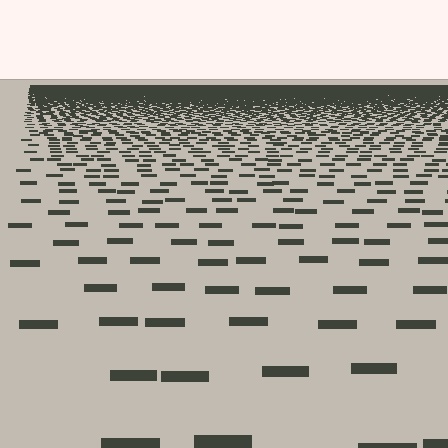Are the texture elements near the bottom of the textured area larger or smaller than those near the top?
Larger. Near the bottom, elements are closer to the viewer and appear at a bigger on-screen size.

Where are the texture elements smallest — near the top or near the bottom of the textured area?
Near the top.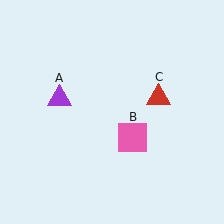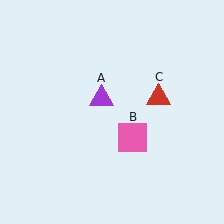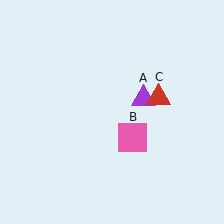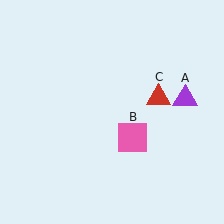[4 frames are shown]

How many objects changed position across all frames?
1 object changed position: purple triangle (object A).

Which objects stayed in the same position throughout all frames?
Pink square (object B) and red triangle (object C) remained stationary.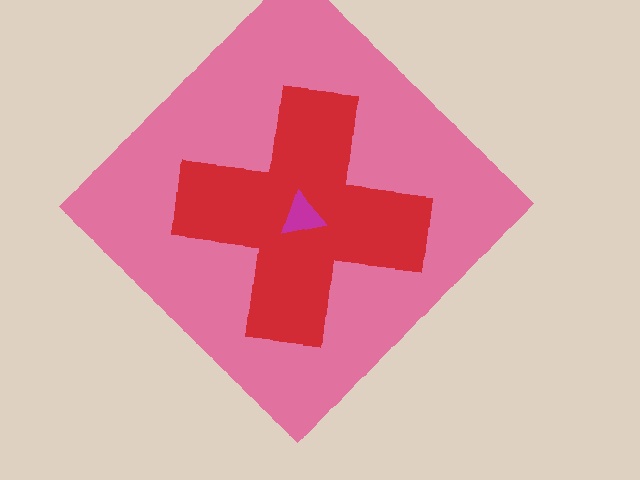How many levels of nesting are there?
3.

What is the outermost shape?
The pink diamond.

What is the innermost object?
The magenta triangle.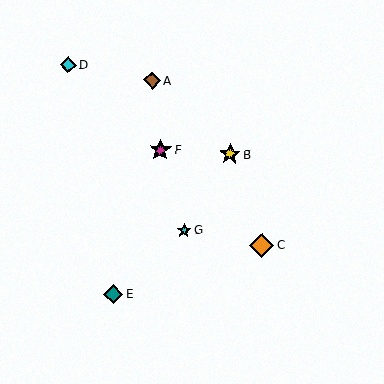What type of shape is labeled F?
Shape F is a magenta star.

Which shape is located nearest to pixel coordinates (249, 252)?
The orange diamond (labeled C) at (262, 245) is nearest to that location.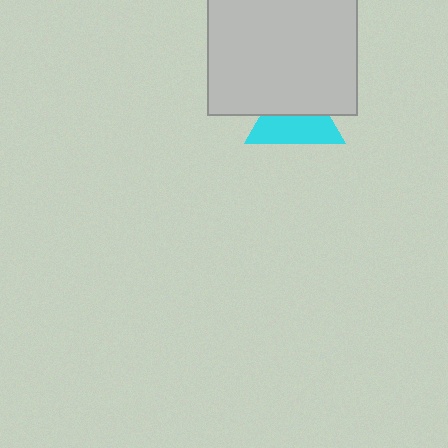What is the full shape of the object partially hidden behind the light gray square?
The partially hidden object is a cyan triangle.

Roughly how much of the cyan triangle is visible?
About half of it is visible (roughly 54%).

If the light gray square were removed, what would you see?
You would see the complete cyan triangle.